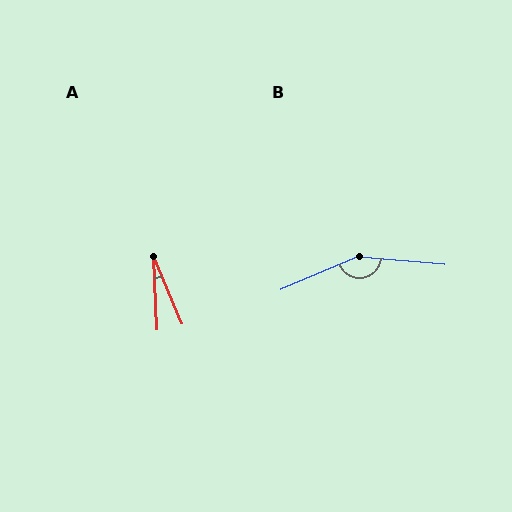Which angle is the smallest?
A, at approximately 21 degrees.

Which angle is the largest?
B, at approximately 152 degrees.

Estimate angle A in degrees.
Approximately 21 degrees.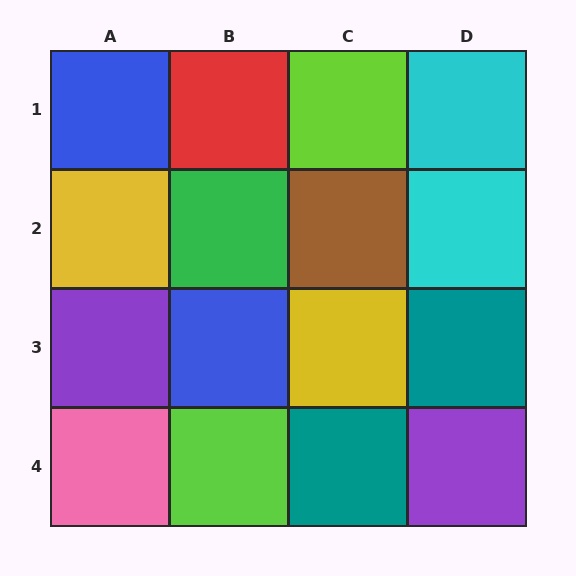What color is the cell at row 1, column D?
Cyan.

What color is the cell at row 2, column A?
Yellow.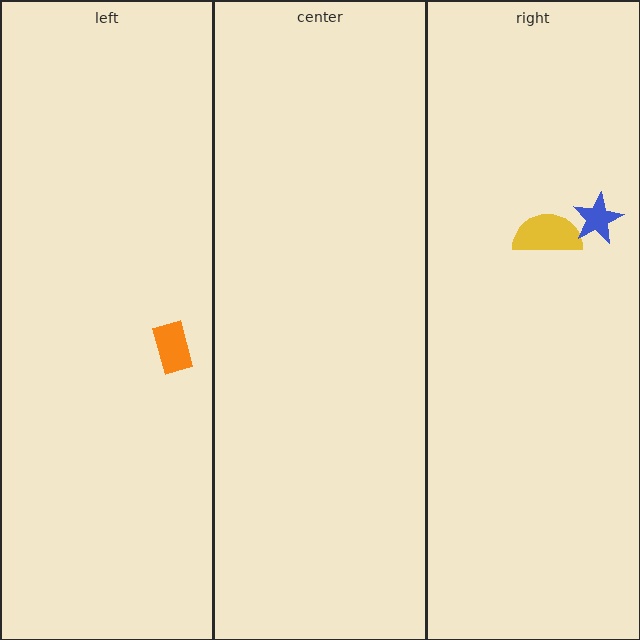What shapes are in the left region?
The orange rectangle.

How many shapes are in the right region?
2.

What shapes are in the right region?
The yellow semicircle, the blue star.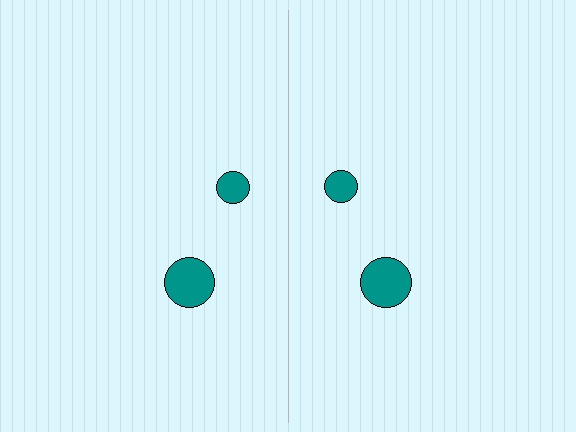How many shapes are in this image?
There are 4 shapes in this image.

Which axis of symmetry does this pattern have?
The pattern has a vertical axis of symmetry running through the center of the image.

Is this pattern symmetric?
Yes, this pattern has bilateral (reflection) symmetry.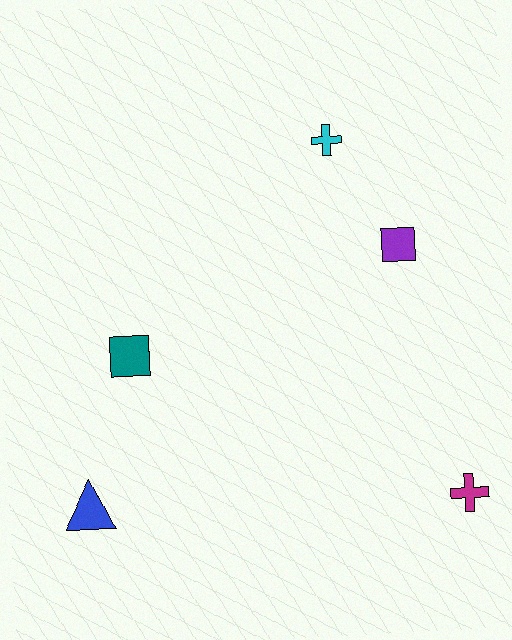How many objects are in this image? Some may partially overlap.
There are 5 objects.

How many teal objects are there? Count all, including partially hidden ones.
There is 1 teal object.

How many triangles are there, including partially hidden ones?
There is 1 triangle.